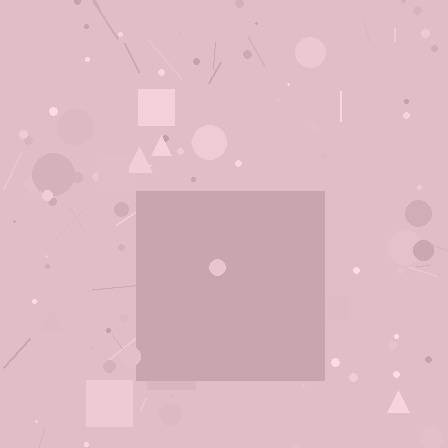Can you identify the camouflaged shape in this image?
The camouflaged shape is a square.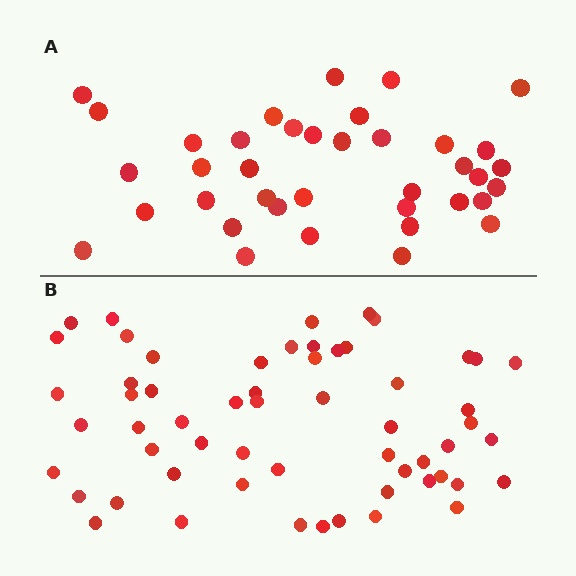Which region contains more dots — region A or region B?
Region B (the bottom region) has more dots.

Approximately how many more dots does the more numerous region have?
Region B has approximately 20 more dots than region A.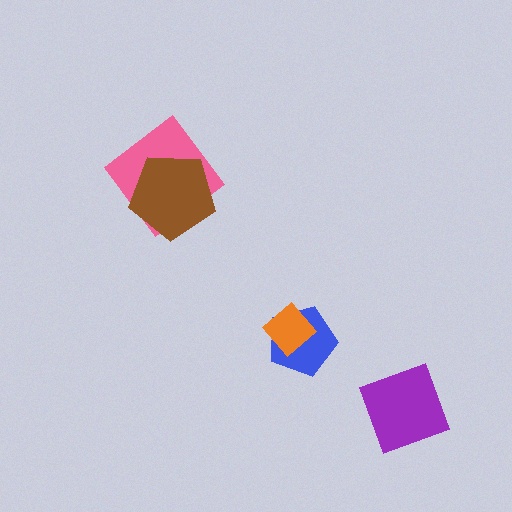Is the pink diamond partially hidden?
Yes, it is partially covered by another shape.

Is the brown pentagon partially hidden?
No, no other shape covers it.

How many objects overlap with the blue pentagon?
1 object overlaps with the blue pentagon.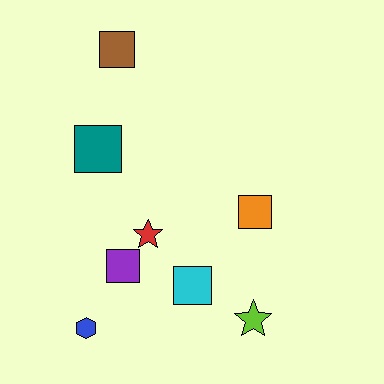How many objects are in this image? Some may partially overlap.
There are 8 objects.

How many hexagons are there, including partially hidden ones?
There is 1 hexagon.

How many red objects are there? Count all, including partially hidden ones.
There is 1 red object.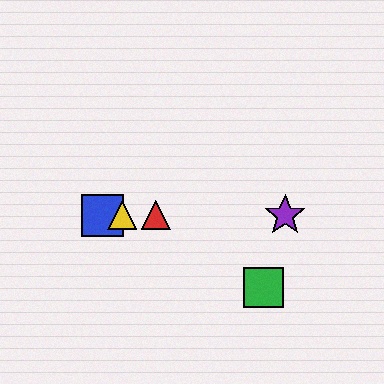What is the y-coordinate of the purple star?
The purple star is at y≈215.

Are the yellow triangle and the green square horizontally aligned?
No, the yellow triangle is at y≈215 and the green square is at y≈288.